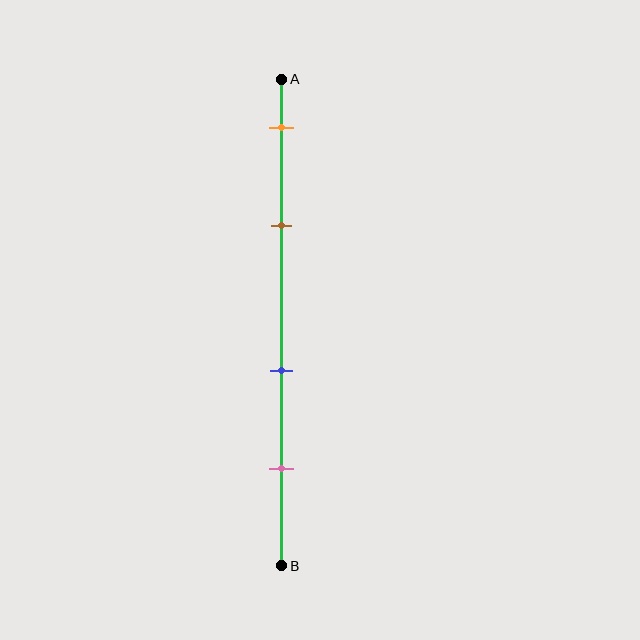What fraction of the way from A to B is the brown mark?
The brown mark is approximately 30% (0.3) of the way from A to B.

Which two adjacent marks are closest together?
The orange and brown marks are the closest adjacent pair.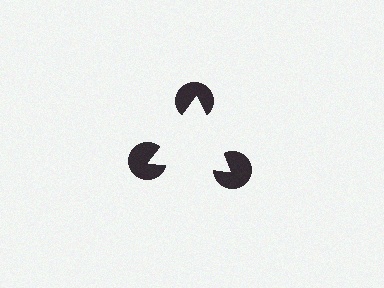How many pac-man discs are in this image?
There are 3 — one at each vertex of the illusory triangle.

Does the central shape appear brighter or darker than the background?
It typically appears slightly brighter than the background, even though no actual brightness change is drawn.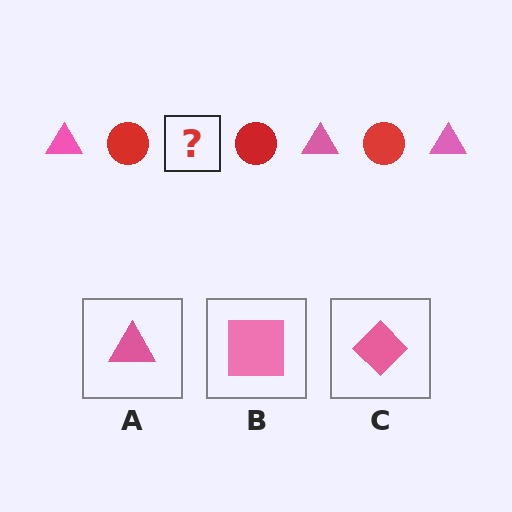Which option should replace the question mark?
Option A.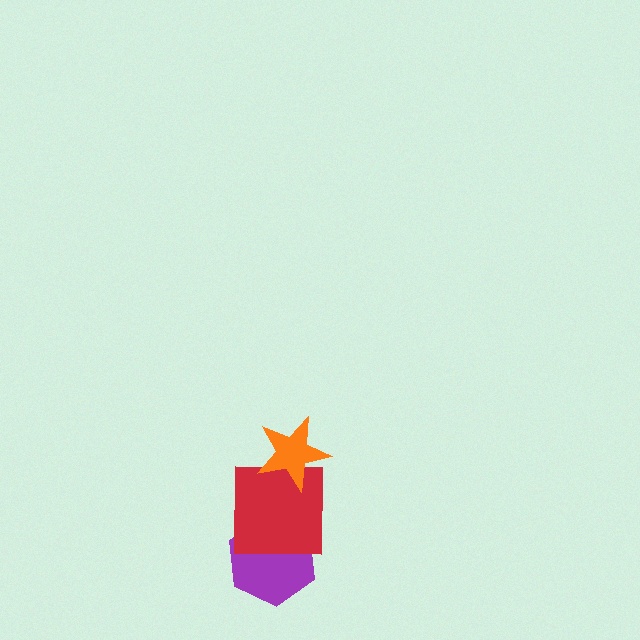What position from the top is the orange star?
The orange star is 1st from the top.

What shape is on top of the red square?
The orange star is on top of the red square.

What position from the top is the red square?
The red square is 2nd from the top.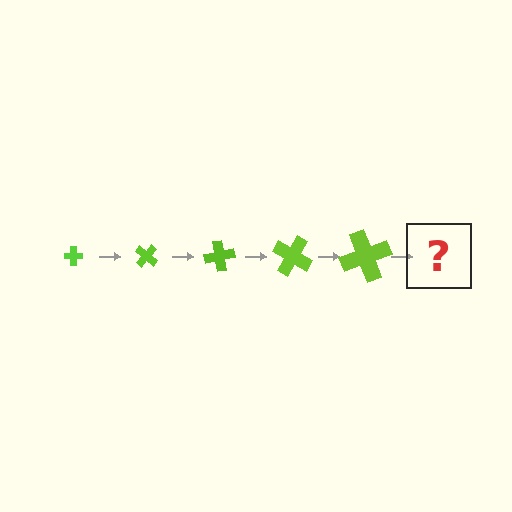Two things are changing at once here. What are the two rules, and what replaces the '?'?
The two rules are that the cross grows larger each step and it rotates 40 degrees each step. The '?' should be a cross, larger than the previous one and rotated 200 degrees from the start.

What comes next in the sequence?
The next element should be a cross, larger than the previous one and rotated 200 degrees from the start.